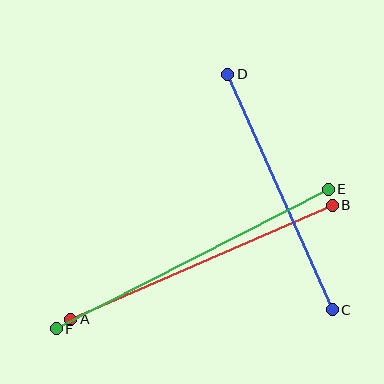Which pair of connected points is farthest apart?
Points E and F are farthest apart.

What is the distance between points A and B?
The distance is approximately 286 pixels.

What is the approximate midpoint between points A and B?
The midpoint is at approximately (202, 262) pixels.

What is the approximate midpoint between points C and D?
The midpoint is at approximately (280, 192) pixels.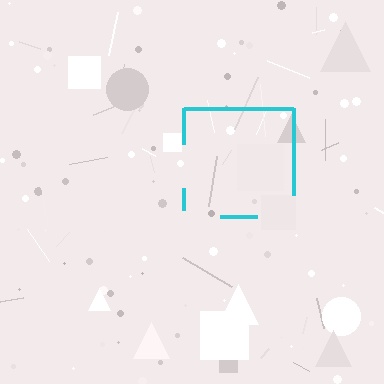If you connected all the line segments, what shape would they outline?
They would outline a square.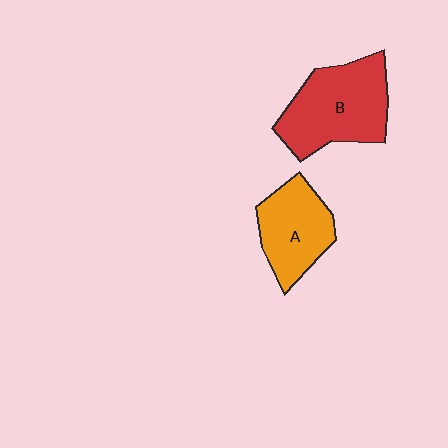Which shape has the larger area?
Shape B (red).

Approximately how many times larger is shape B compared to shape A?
Approximately 1.4 times.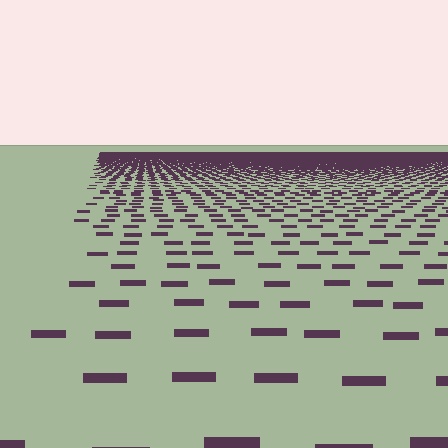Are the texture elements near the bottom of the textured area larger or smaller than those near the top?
Larger. Near the bottom, elements are closer to the viewer and appear at a bigger on-screen size.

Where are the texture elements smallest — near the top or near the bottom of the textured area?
Near the top.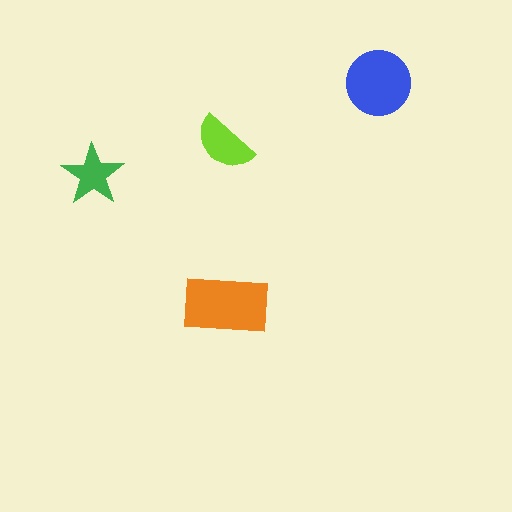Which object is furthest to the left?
The green star is leftmost.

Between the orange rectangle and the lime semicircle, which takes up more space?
The orange rectangle.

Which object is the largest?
The orange rectangle.